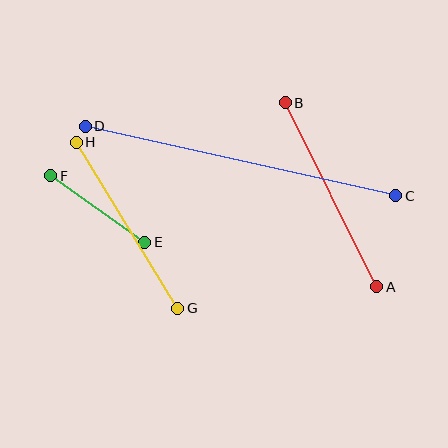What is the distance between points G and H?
The distance is approximately 195 pixels.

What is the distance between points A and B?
The distance is approximately 205 pixels.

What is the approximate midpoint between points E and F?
The midpoint is at approximately (98, 209) pixels.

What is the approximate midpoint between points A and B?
The midpoint is at approximately (331, 195) pixels.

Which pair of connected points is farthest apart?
Points C and D are farthest apart.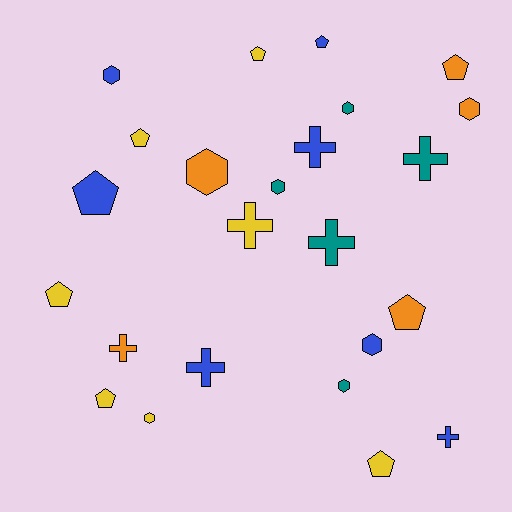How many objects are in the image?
There are 24 objects.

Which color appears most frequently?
Yellow, with 7 objects.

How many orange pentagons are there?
There are 2 orange pentagons.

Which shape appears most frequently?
Pentagon, with 9 objects.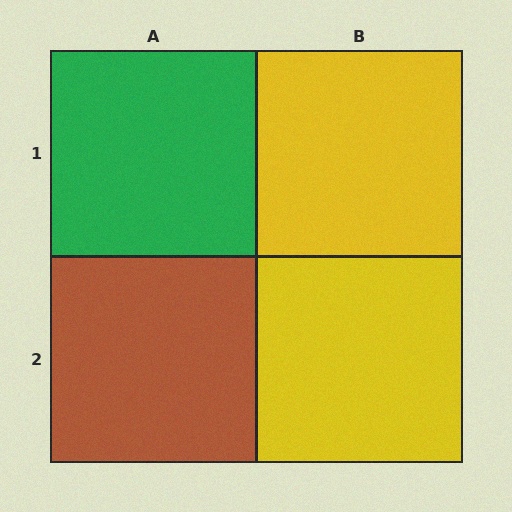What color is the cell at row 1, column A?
Green.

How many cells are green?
1 cell is green.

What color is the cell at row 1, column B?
Yellow.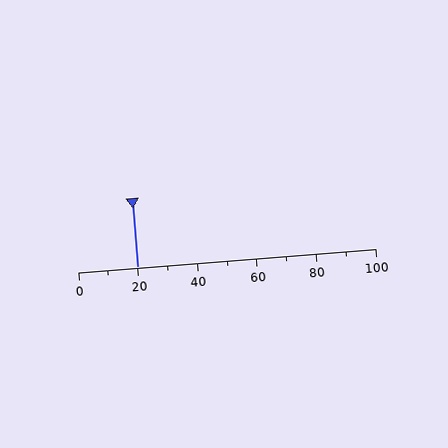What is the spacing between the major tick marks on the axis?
The major ticks are spaced 20 apart.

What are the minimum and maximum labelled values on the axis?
The axis runs from 0 to 100.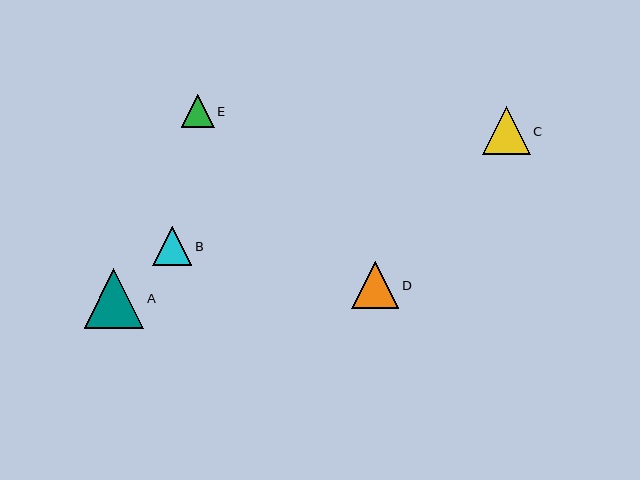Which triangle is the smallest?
Triangle E is the smallest with a size of approximately 33 pixels.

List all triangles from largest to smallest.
From largest to smallest: A, C, D, B, E.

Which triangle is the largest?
Triangle A is the largest with a size of approximately 60 pixels.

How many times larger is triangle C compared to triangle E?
Triangle C is approximately 1.5 times the size of triangle E.